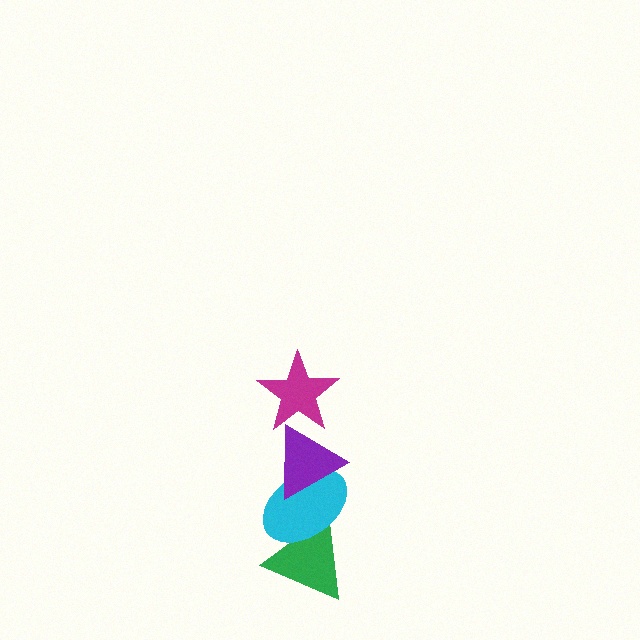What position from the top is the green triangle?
The green triangle is 4th from the top.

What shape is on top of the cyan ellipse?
The purple triangle is on top of the cyan ellipse.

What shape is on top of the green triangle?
The cyan ellipse is on top of the green triangle.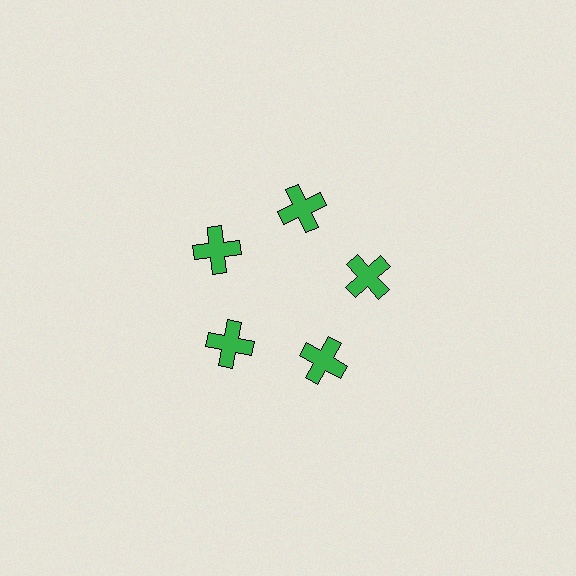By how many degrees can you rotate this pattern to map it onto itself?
The pattern maps onto itself every 72 degrees of rotation.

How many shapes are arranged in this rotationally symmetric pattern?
There are 5 shapes, arranged in 5 groups of 1.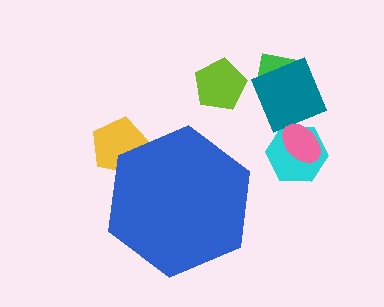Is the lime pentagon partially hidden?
No, the lime pentagon is fully visible.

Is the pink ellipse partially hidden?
No, the pink ellipse is fully visible.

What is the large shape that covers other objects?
A blue hexagon.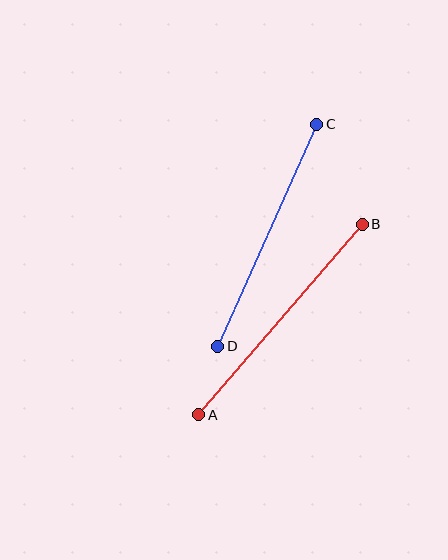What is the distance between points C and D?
The distance is approximately 243 pixels.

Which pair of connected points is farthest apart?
Points A and B are farthest apart.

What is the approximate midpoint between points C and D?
The midpoint is at approximately (267, 235) pixels.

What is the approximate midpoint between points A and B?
The midpoint is at approximately (280, 320) pixels.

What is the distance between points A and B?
The distance is approximately 251 pixels.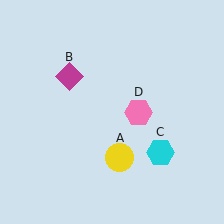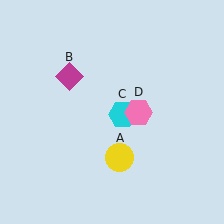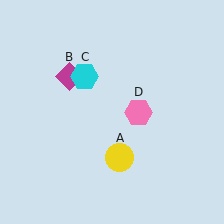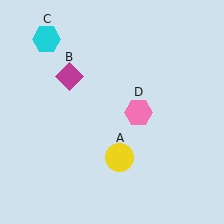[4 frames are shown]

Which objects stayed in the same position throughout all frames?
Yellow circle (object A) and magenta diamond (object B) and pink hexagon (object D) remained stationary.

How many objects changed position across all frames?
1 object changed position: cyan hexagon (object C).